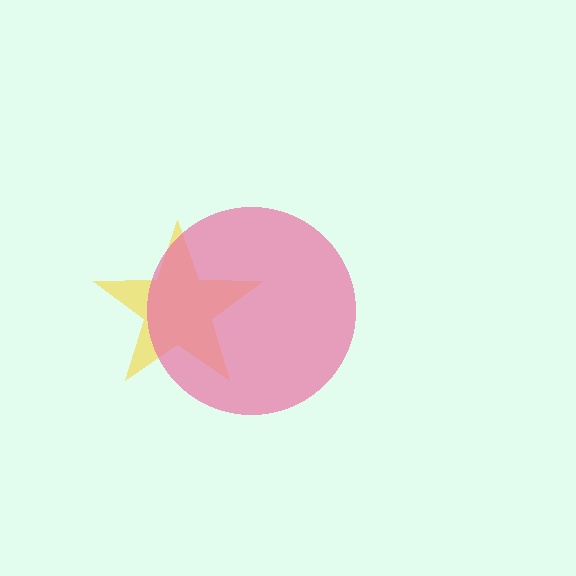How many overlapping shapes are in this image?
There are 2 overlapping shapes in the image.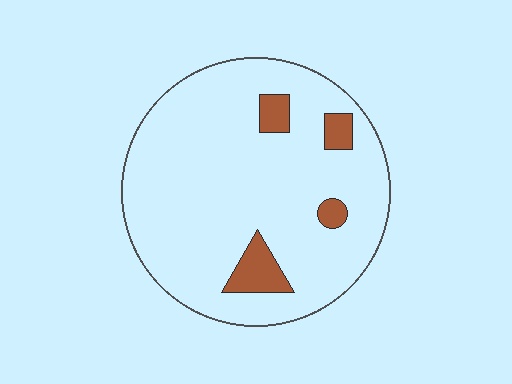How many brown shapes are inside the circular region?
4.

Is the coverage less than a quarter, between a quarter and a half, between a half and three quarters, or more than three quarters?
Less than a quarter.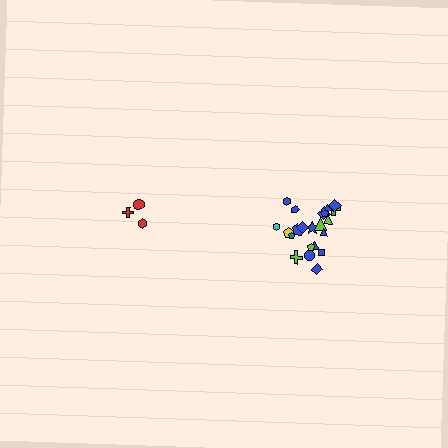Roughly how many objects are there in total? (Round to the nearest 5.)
Roughly 25 objects in total.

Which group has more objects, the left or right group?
The right group.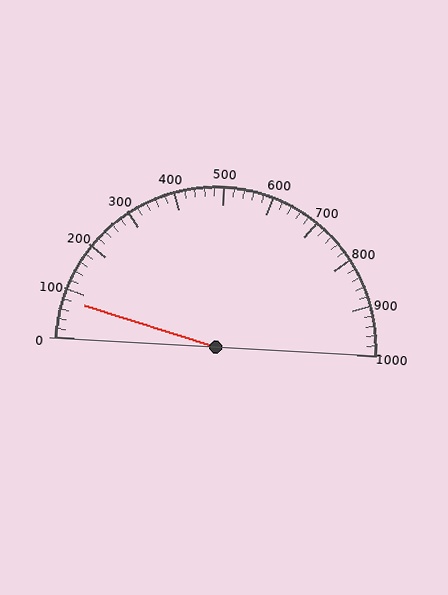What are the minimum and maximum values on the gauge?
The gauge ranges from 0 to 1000.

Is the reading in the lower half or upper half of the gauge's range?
The reading is in the lower half of the range (0 to 1000).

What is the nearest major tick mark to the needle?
The nearest major tick mark is 100.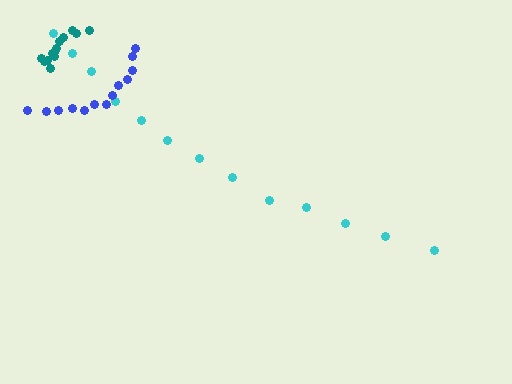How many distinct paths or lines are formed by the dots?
There are 3 distinct paths.